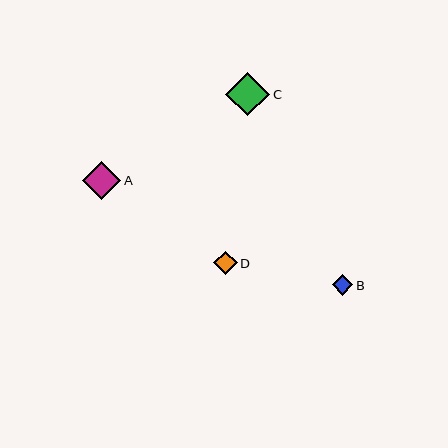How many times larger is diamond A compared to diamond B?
Diamond A is approximately 1.8 times the size of diamond B.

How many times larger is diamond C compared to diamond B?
Diamond C is approximately 2.1 times the size of diamond B.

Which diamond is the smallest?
Diamond B is the smallest with a size of approximately 21 pixels.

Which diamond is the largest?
Diamond C is the largest with a size of approximately 44 pixels.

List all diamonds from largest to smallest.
From largest to smallest: C, A, D, B.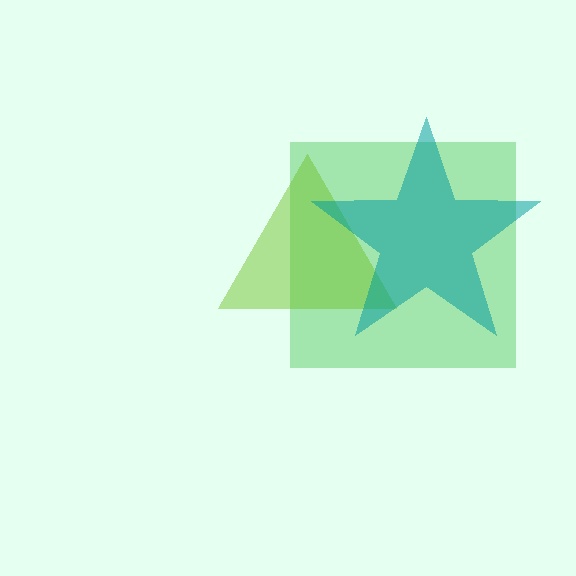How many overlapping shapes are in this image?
There are 3 overlapping shapes in the image.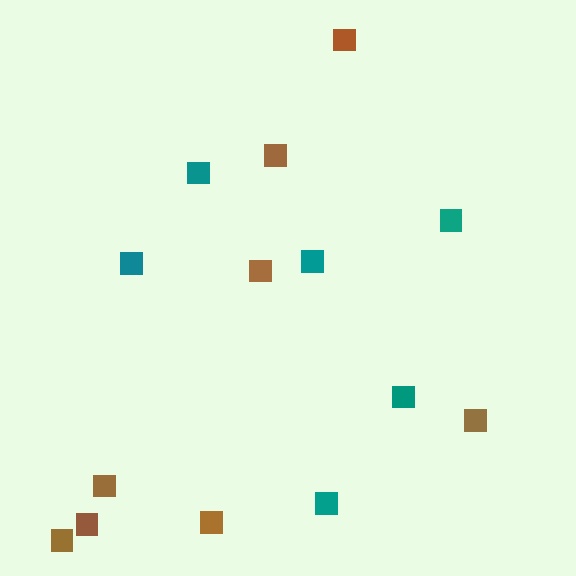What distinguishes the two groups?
There are 2 groups: one group of teal squares (6) and one group of brown squares (8).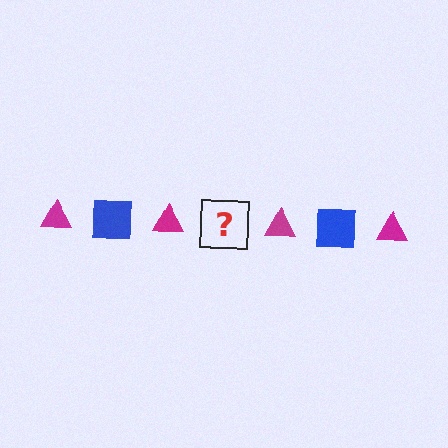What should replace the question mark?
The question mark should be replaced with a blue square.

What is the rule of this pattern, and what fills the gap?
The rule is that the pattern alternates between magenta triangle and blue square. The gap should be filled with a blue square.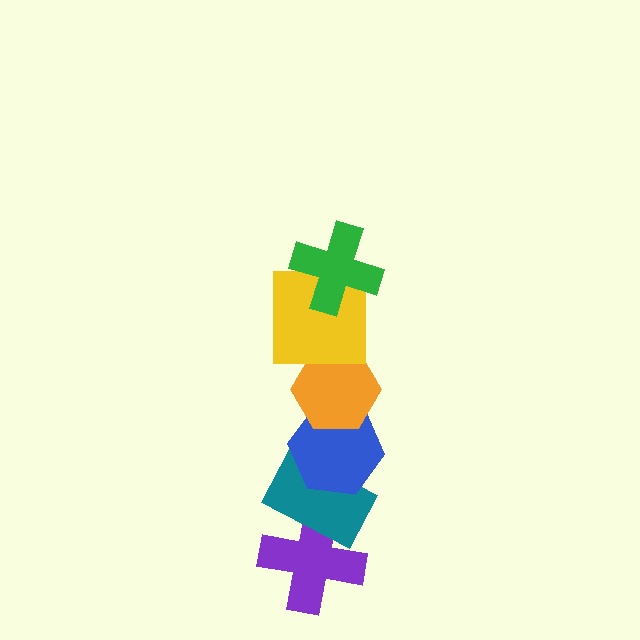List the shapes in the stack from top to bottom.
From top to bottom: the green cross, the yellow square, the orange hexagon, the blue hexagon, the teal rectangle, the purple cross.